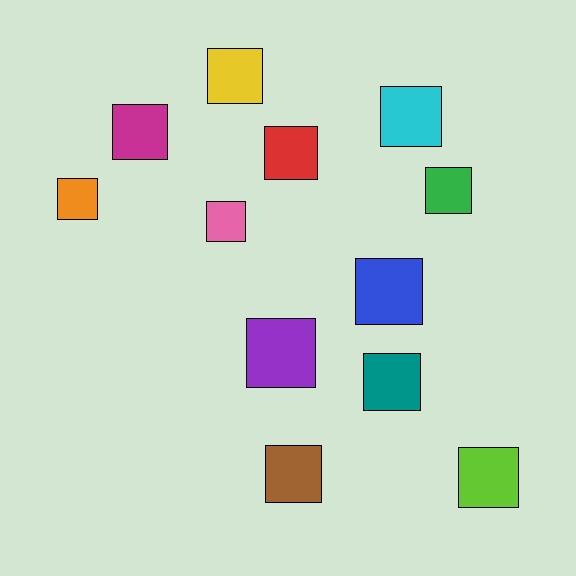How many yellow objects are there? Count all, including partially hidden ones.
There is 1 yellow object.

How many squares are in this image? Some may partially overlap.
There are 12 squares.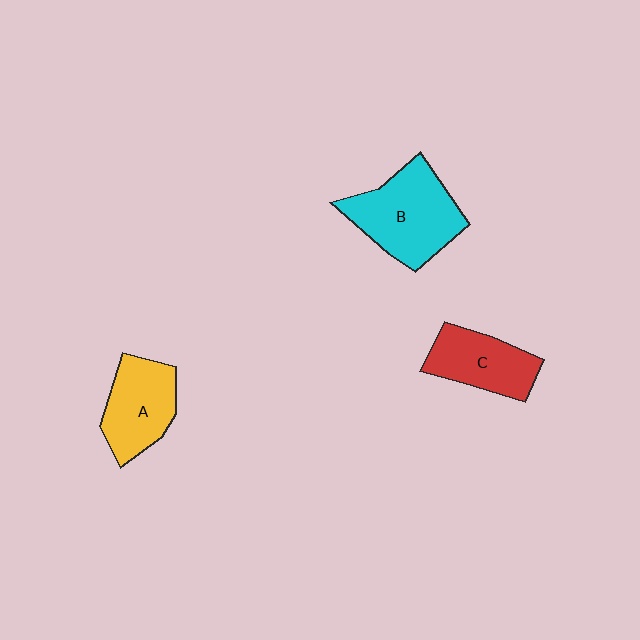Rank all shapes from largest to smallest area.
From largest to smallest: B (cyan), A (yellow), C (red).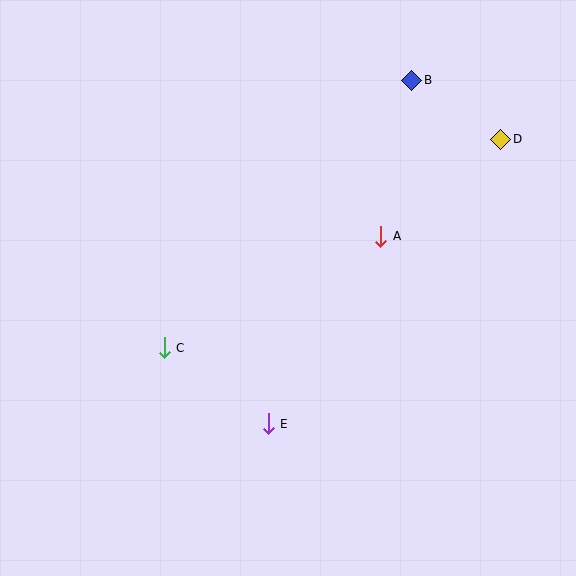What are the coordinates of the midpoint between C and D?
The midpoint between C and D is at (333, 244).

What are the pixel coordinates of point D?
Point D is at (501, 139).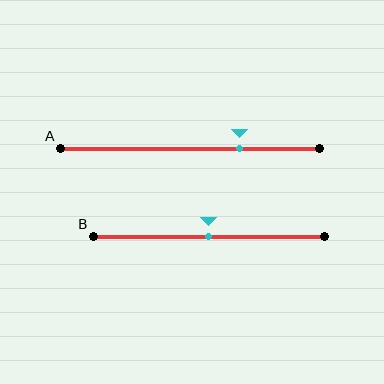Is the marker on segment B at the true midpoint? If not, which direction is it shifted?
Yes, the marker on segment B is at the true midpoint.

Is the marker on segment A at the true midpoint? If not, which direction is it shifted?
No, the marker on segment A is shifted to the right by about 19% of the segment length.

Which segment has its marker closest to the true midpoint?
Segment B has its marker closest to the true midpoint.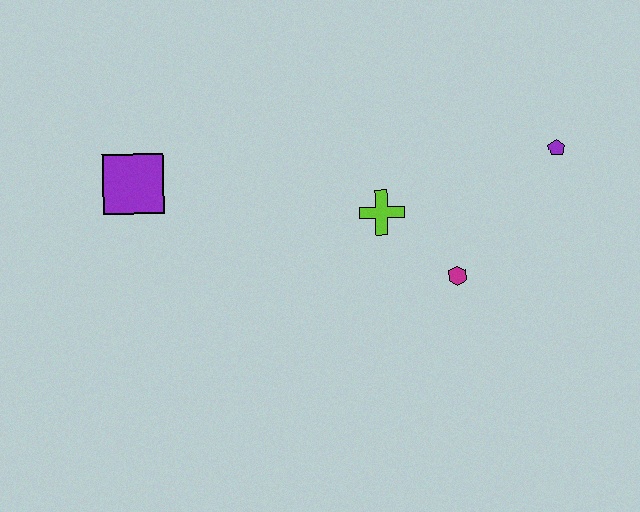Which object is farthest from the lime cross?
The purple square is farthest from the lime cross.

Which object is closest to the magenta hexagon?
The lime cross is closest to the magenta hexagon.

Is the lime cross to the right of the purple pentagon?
No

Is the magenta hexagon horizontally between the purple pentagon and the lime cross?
Yes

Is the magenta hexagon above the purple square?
No